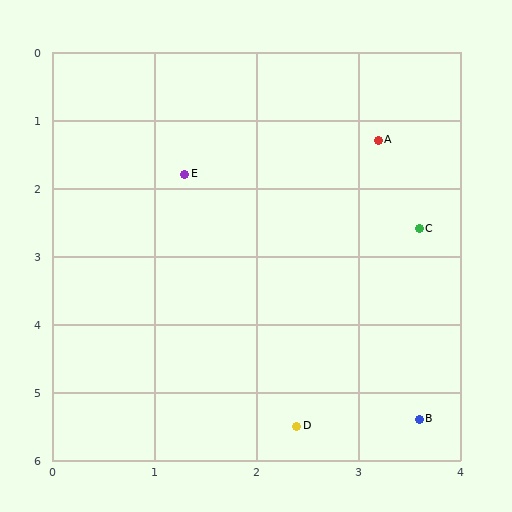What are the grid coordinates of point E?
Point E is at approximately (1.3, 1.8).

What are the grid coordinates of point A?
Point A is at approximately (3.2, 1.3).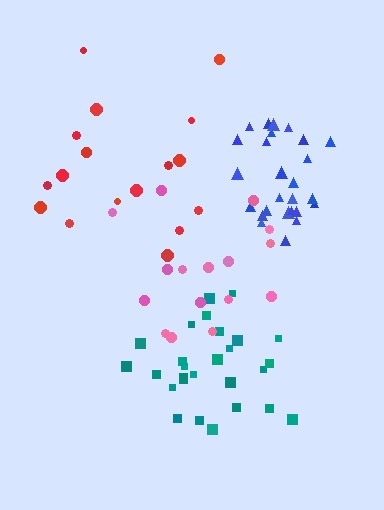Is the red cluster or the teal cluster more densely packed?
Teal.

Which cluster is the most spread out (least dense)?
Red.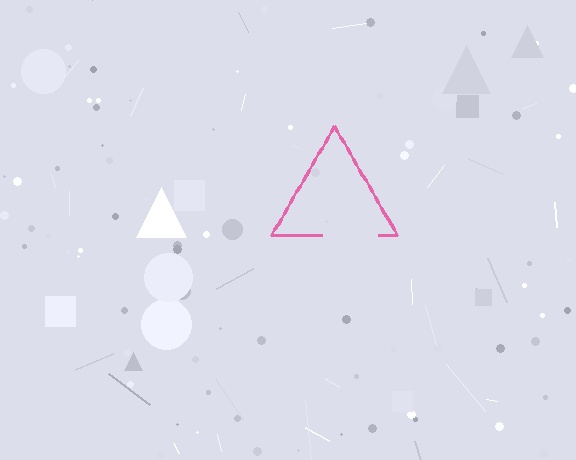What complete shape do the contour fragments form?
The contour fragments form a triangle.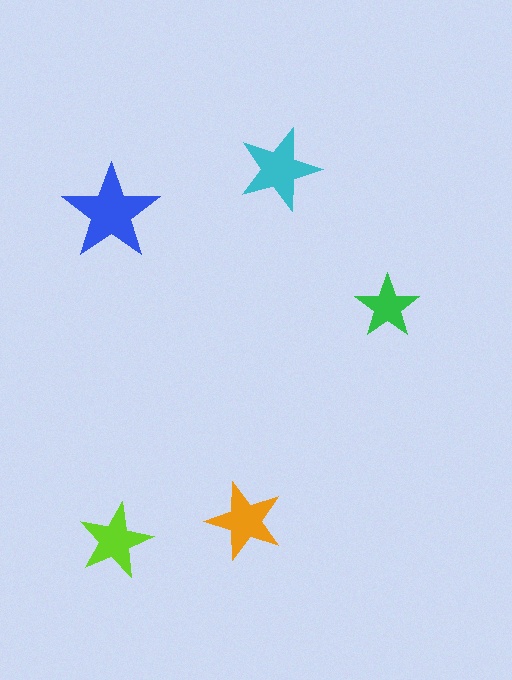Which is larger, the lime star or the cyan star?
The cyan one.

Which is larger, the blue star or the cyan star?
The blue one.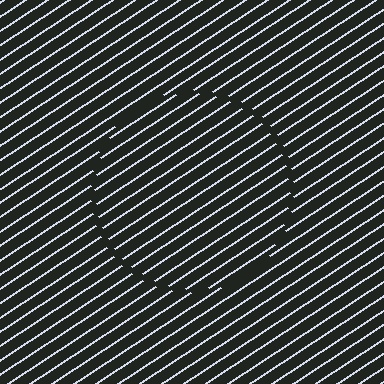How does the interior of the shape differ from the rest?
The interior of the shape contains the same grating, shifted by half a period — the contour is defined by the phase discontinuity where line-ends from the inner and outer gratings abut.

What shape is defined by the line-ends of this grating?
An illusory circle. The interior of the shape contains the same grating, shifted by half a period — the contour is defined by the phase discontinuity where line-ends from the inner and outer gratings abut.